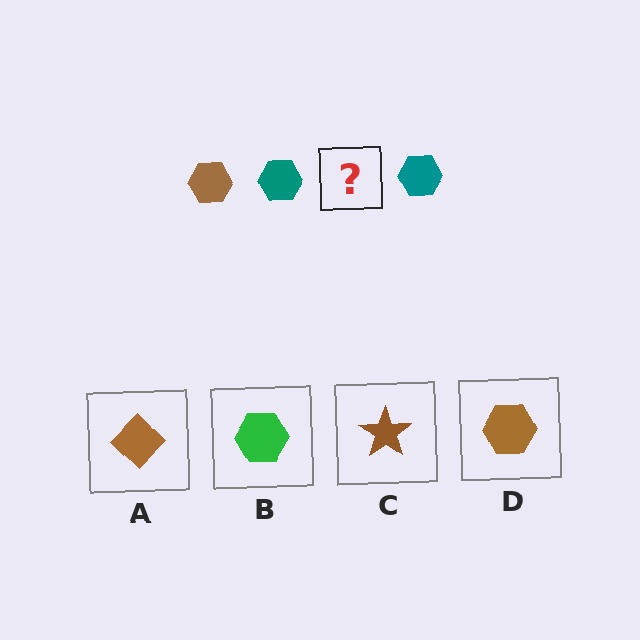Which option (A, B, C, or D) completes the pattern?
D.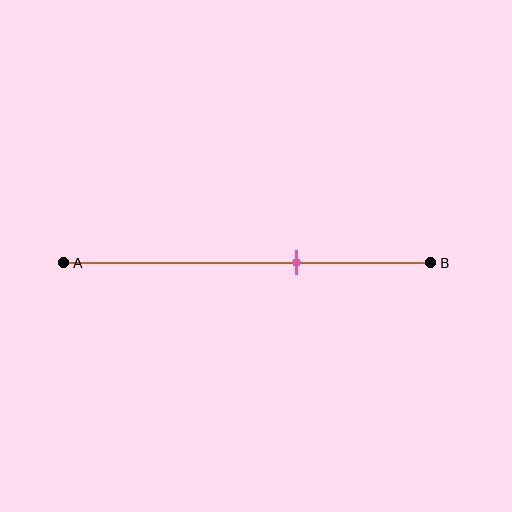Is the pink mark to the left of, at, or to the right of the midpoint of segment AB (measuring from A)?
The pink mark is to the right of the midpoint of segment AB.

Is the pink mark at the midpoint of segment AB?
No, the mark is at about 65% from A, not at the 50% midpoint.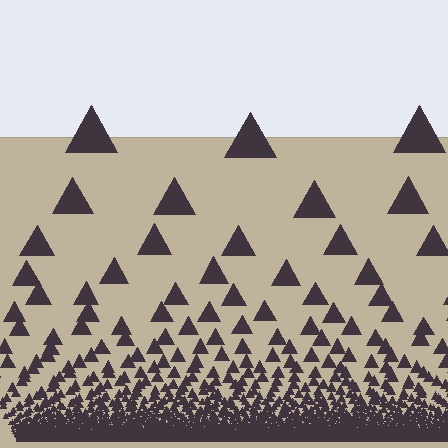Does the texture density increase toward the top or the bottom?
Density increases toward the bottom.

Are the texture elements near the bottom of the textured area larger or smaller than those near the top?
Smaller. The gradient is inverted — elements near the bottom are smaller and denser.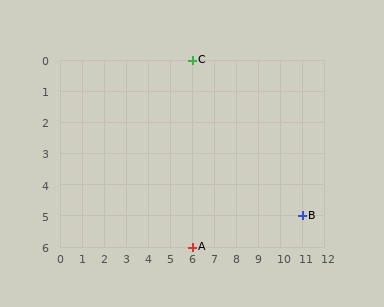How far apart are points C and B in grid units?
Points C and B are 5 columns and 5 rows apart (about 7.1 grid units diagonally).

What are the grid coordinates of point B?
Point B is at grid coordinates (11, 5).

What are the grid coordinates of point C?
Point C is at grid coordinates (6, 0).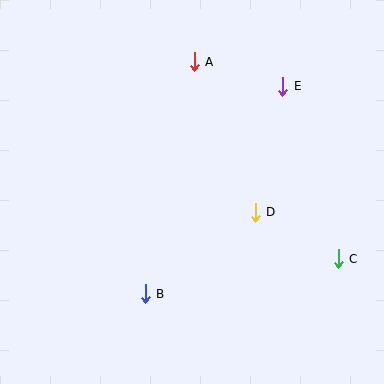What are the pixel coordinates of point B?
Point B is at (145, 294).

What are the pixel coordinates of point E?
Point E is at (283, 86).